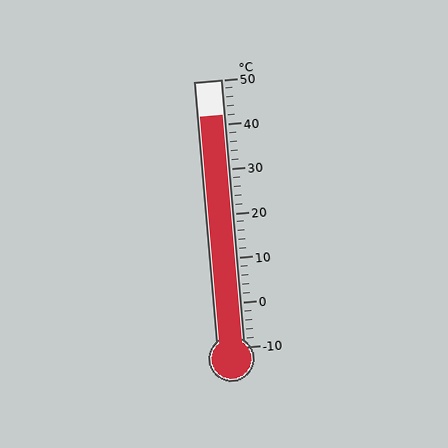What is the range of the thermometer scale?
The thermometer scale ranges from -10°C to 50°C.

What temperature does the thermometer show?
The thermometer shows approximately 42°C.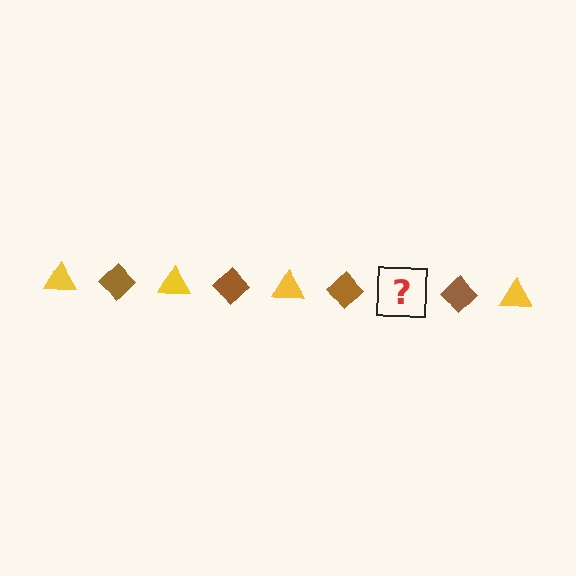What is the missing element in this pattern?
The missing element is a yellow triangle.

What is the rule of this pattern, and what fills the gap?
The rule is that the pattern alternates between yellow triangle and brown diamond. The gap should be filled with a yellow triangle.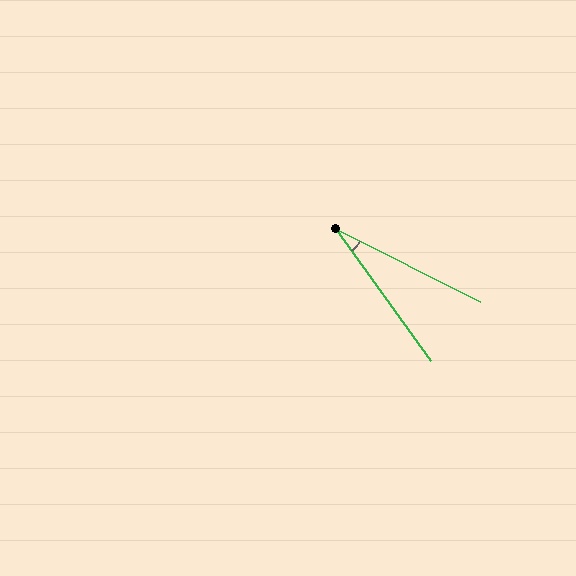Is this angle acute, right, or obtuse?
It is acute.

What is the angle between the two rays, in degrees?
Approximately 28 degrees.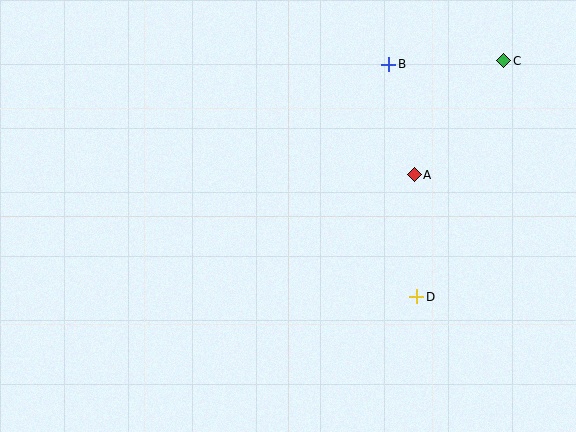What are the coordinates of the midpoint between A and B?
The midpoint between A and B is at (401, 119).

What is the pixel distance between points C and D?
The distance between C and D is 252 pixels.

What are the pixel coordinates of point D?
Point D is at (417, 297).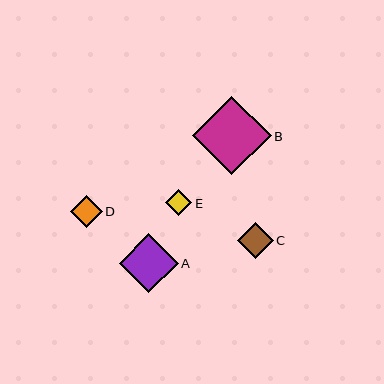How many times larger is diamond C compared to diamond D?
Diamond C is approximately 1.1 times the size of diamond D.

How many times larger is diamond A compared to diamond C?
Diamond A is approximately 1.6 times the size of diamond C.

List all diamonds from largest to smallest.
From largest to smallest: B, A, C, D, E.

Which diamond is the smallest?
Diamond E is the smallest with a size of approximately 26 pixels.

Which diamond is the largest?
Diamond B is the largest with a size of approximately 78 pixels.